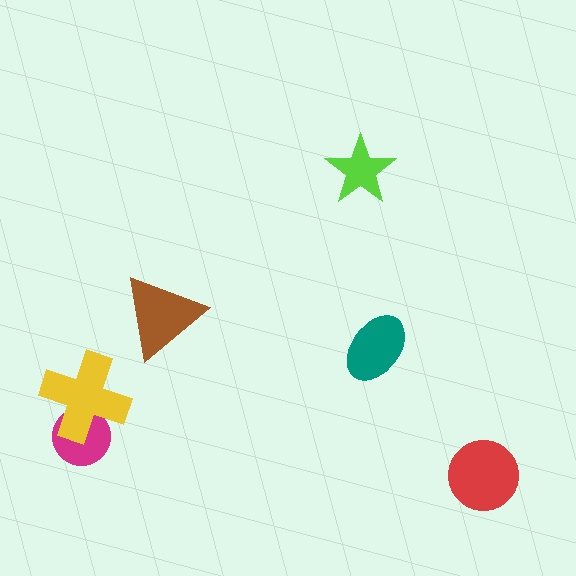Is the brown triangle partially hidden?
No, no other shape covers it.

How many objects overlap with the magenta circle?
1 object overlaps with the magenta circle.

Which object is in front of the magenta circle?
The yellow cross is in front of the magenta circle.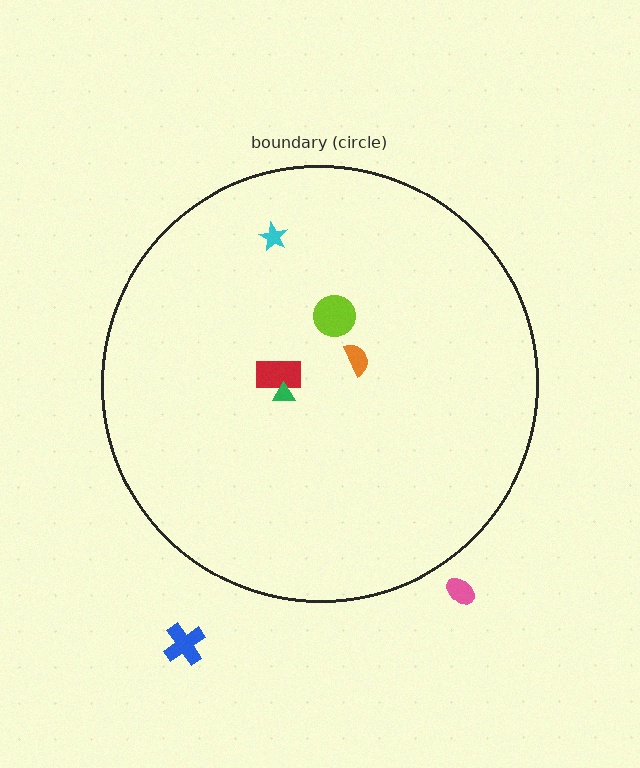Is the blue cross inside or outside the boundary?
Outside.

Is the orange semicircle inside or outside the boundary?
Inside.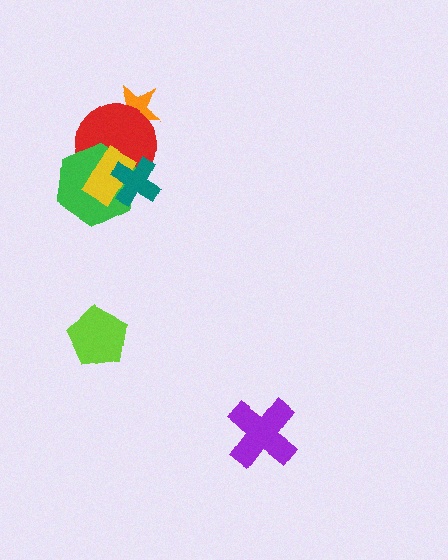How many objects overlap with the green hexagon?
3 objects overlap with the green hexagon.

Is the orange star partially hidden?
Yes, it is partially covered by another shape.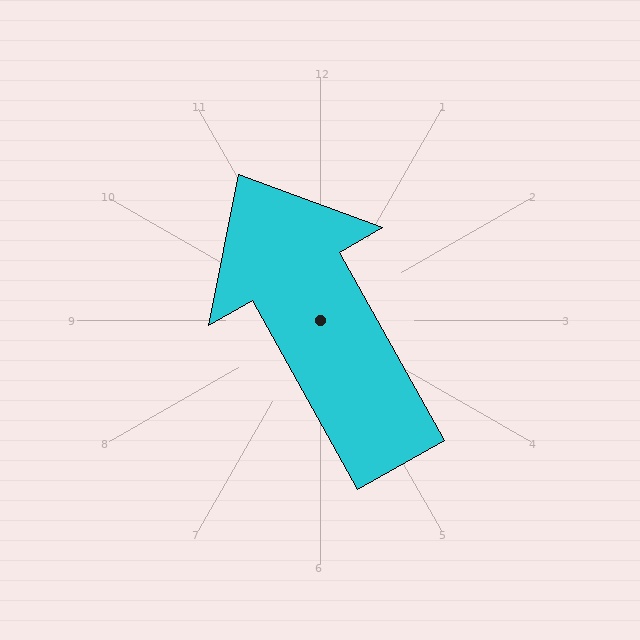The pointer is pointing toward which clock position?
Roughly 11 o'clock.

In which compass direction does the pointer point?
Northwest.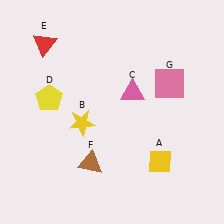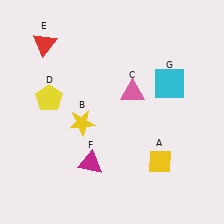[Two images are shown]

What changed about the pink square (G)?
In Image 1, G is pink. In Image 2, it changed to cyan.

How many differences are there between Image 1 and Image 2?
There are 2 differences between the two images.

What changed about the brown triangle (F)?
In Image 1, F is brown. In Image 2, it changed to magenta.